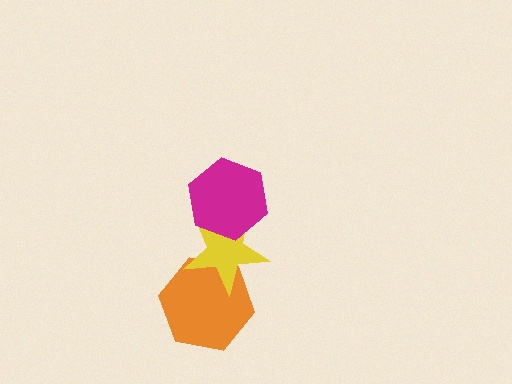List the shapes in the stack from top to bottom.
From top to bottom: the magenta hexagon, the yellow star, the orange hexagon.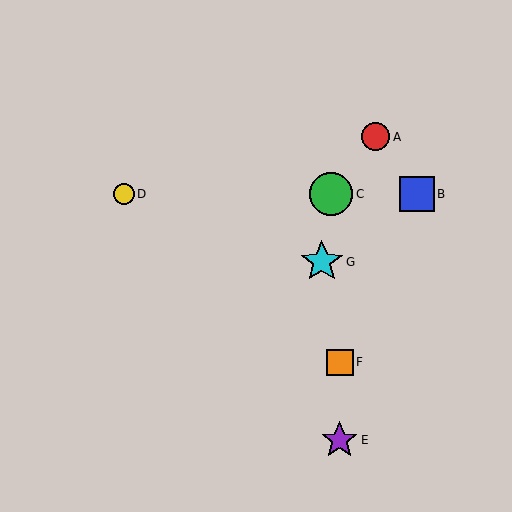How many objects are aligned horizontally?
3 objects (B, C, D) are aligned horizontally.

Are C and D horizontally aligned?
Yes, both are at y≈194.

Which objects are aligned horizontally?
Objects B, C, D are aligned horizontally.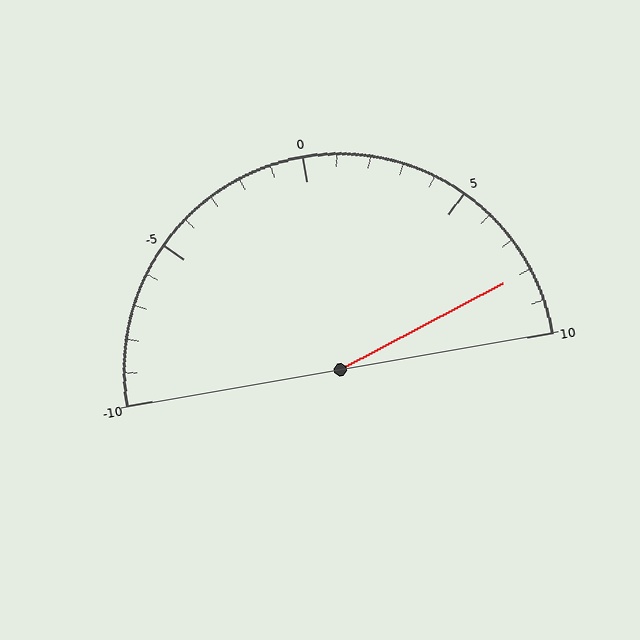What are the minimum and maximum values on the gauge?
The gauge ranges from -10 to 10.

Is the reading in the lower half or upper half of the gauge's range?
The reading is in the upper half of the range (-10 to 10).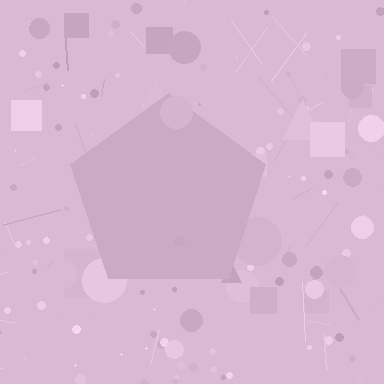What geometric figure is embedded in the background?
A pentagon is embedded in the background.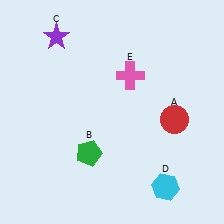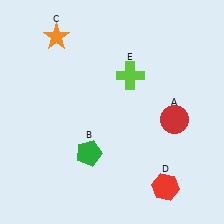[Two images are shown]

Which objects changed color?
C changed from purple to orange. D changed from cyan to red. E changed from pink to lime.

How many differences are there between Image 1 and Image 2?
There are 3 differences between the two images.